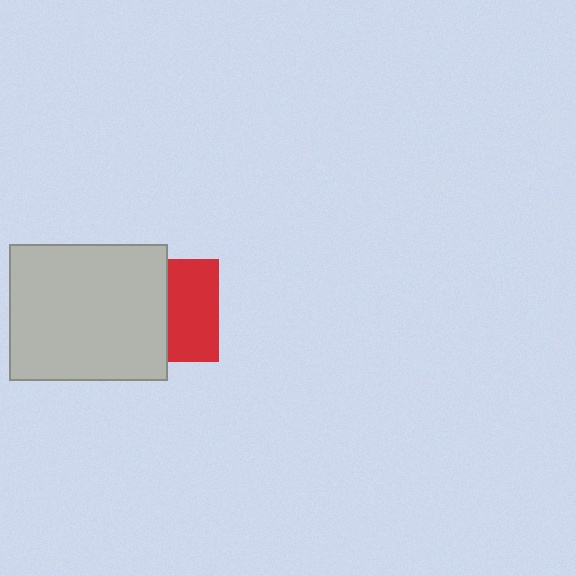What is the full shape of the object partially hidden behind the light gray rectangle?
The partially hidden object is a red square.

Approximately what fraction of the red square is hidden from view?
Roughly 50% of the red square is hidden behind the light gray rectangle.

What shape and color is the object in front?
The object in front is a light gray rectangle.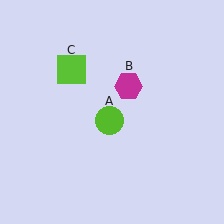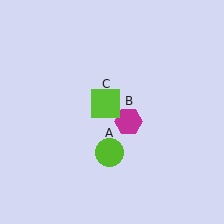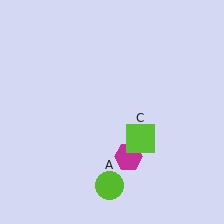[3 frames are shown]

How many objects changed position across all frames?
3 objects changed position: lime circle (object A), magenta hexagon (object B), lime square (object C).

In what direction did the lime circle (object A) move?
The lime circle (object A) moved down.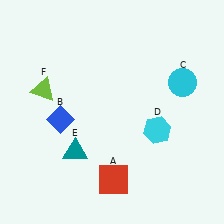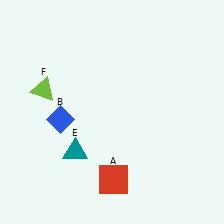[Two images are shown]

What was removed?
The cyan circle (C), the cyan hexagon (D) were removed in Image 2.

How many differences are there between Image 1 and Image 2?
There are 2 differences between the two images.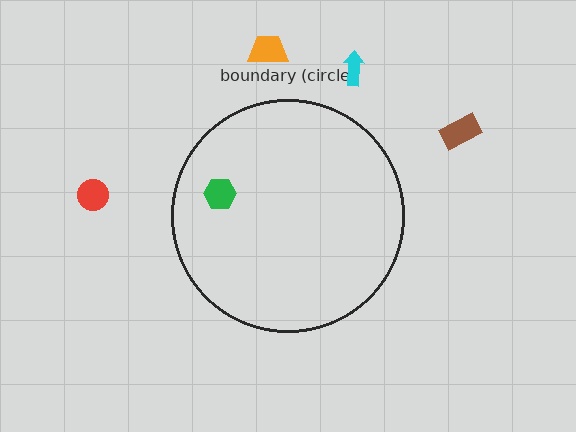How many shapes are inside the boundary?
1 inside, 4 outside.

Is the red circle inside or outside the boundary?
Outside.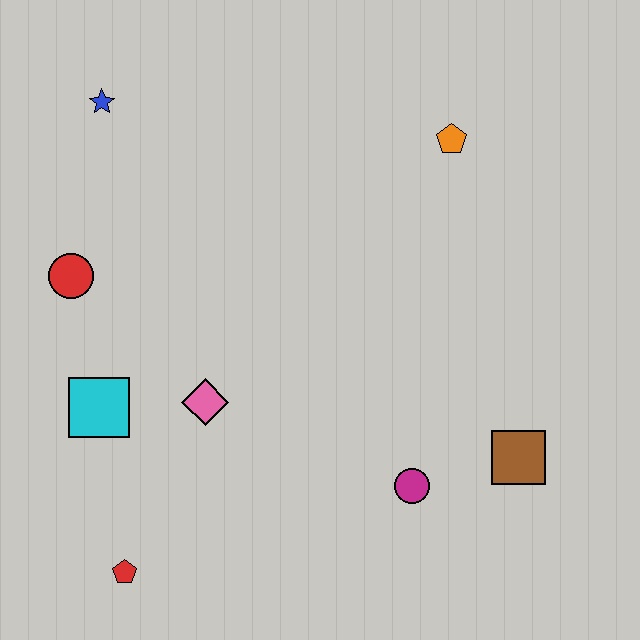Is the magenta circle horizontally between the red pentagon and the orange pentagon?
Yes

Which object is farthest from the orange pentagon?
The red pentagon is farthest from the orange pentagon.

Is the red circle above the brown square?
Yes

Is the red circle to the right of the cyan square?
No